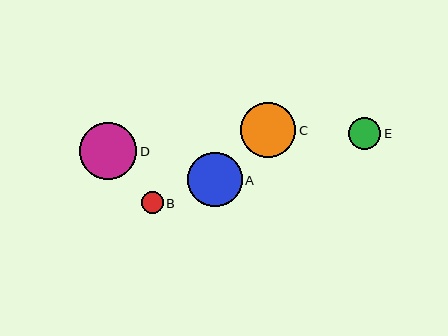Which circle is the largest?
Circle D is the largest with a size of approximately 58 pixels.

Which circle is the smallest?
Circle B is the smallest with a size of approximately 22 pixels.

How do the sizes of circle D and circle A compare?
Circle D and circle A are approximately the same size.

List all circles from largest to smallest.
From largest to smallest: D, C, A, E, B.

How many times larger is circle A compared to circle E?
Circle A is approximately 1.7 times the size of circle E.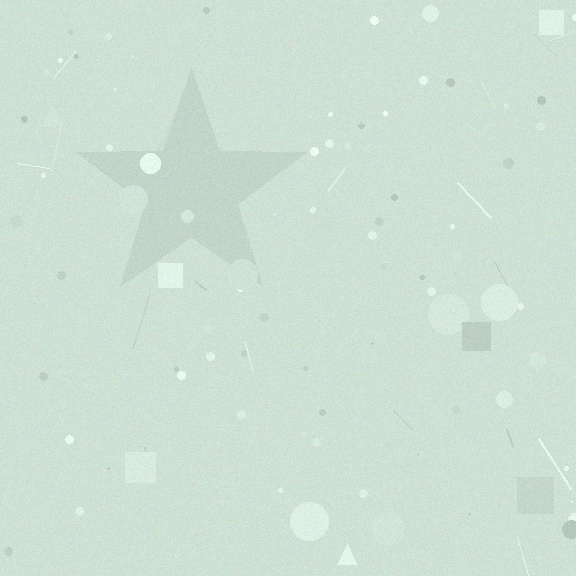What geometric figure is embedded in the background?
A star is embedded in the background.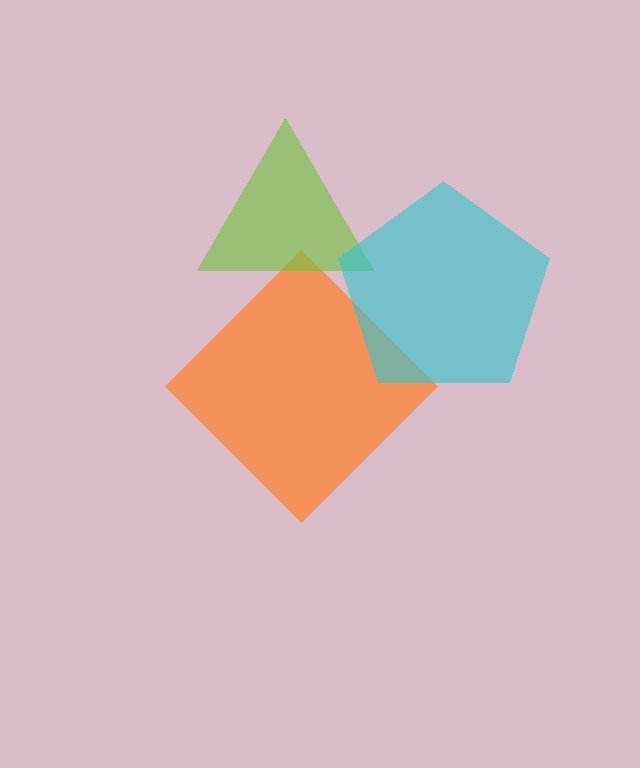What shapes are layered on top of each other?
The layered shapes are: an orange diamond, a lime triangle, a cyan pentagon.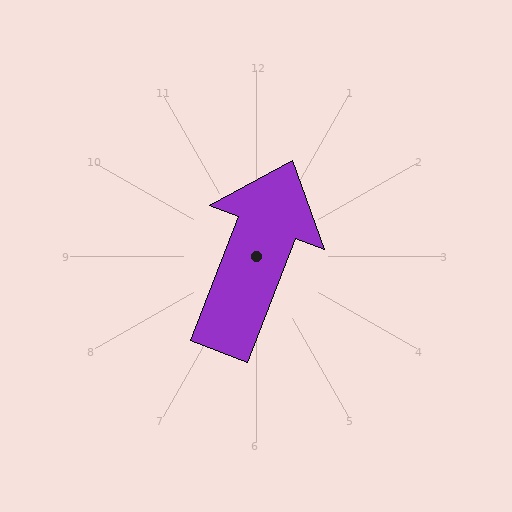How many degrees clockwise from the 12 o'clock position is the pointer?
Approximately 21 degrees.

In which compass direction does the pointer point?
North.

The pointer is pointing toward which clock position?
Roughly 1 o'clock.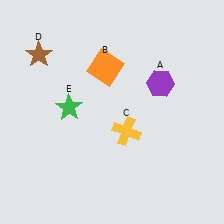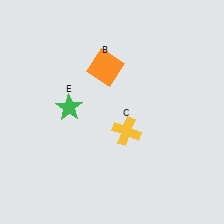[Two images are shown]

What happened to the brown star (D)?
The brown star (D) was removed in Image 2. It was in the top-left area of Image 1.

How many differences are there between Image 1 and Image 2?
There are 2 differences between the two images.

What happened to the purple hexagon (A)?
The purple hexagon (A) was removed in Image 2. It was in the top-right area of Image 1.